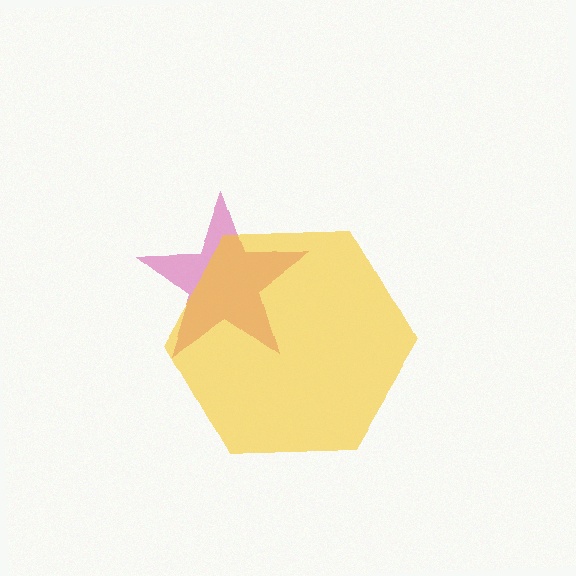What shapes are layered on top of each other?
The layered shapes are: a magenta star, a yellow hexagon.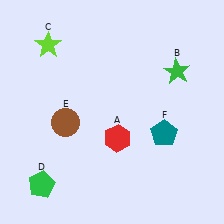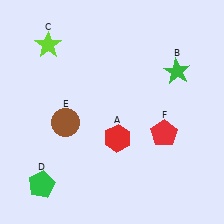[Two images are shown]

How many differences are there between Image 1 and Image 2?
There is 1 difference between the two images.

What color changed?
The pentagon (F) changed from teal in Image 1 to red in Image 2.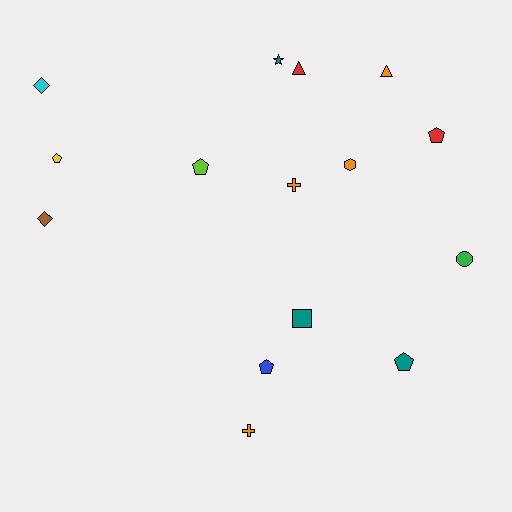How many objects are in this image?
There are 15 objects.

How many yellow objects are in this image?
There is 1 yellow object.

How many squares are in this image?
There is 1 square.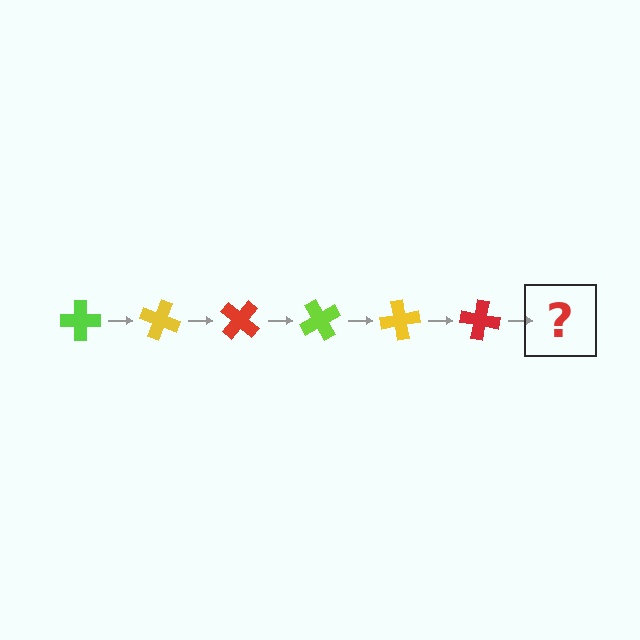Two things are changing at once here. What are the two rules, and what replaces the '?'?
The two rules are that it rotates 20 degrees each step and the color cycles through lime, yellow, and red. The '?' should be a lime cross, rotated 120 degrees from the start.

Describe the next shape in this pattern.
It should be a lime cross, rotated 120 degrees from the start.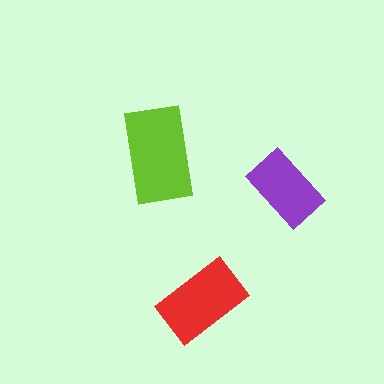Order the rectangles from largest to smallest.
the lime one, the red one, the purple one.